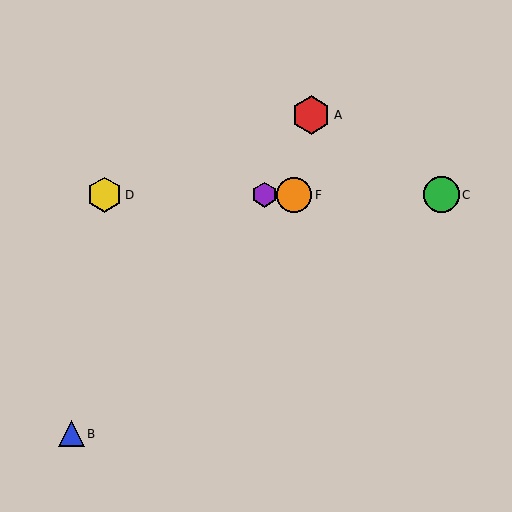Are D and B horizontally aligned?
No, D is at y≈195 and B is at y≈434.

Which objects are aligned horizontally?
Objects C, D, E, F are aligned horizontally.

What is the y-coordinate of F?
Object F is at y≈195.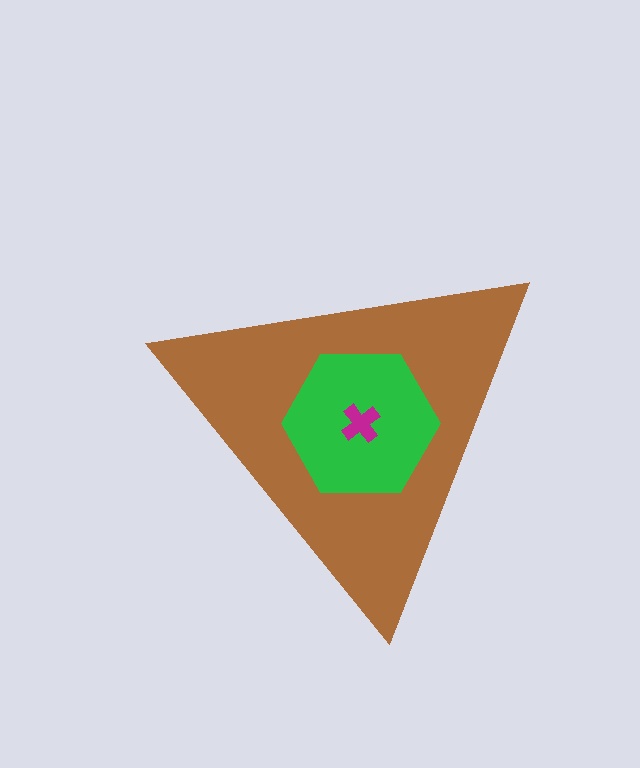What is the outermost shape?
The brown triangle.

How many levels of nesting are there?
3.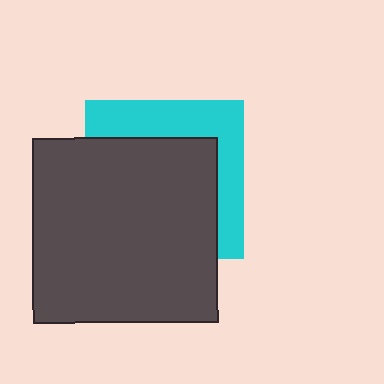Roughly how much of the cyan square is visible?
A small part of it is visible (roughly 36%).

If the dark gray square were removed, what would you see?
You would see the complete cyan square.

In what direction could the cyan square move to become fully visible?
The cyan square could move toward the upper-right. That would shift it out from behind the dark gray square entirely.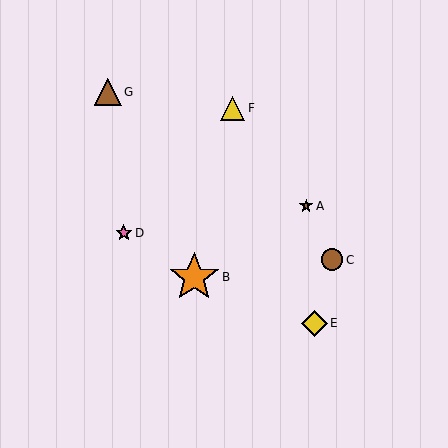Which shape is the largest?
The orange star (labeled B) is the largest.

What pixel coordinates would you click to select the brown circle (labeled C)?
Click at (332, 260) to select the brown circle C.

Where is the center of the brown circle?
The center of the brown circle is at (332, 260).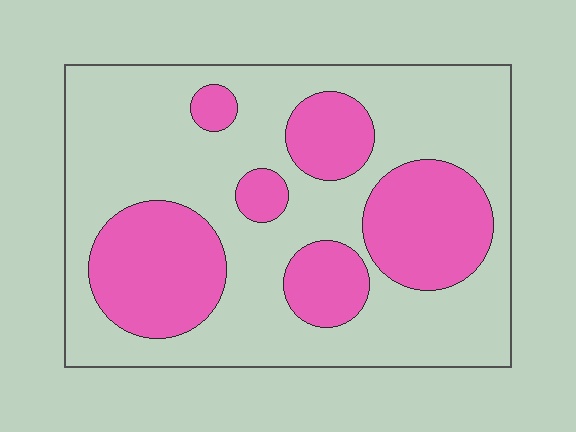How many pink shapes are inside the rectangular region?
6.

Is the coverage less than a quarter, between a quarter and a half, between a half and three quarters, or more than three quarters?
Between a quarter and a half.